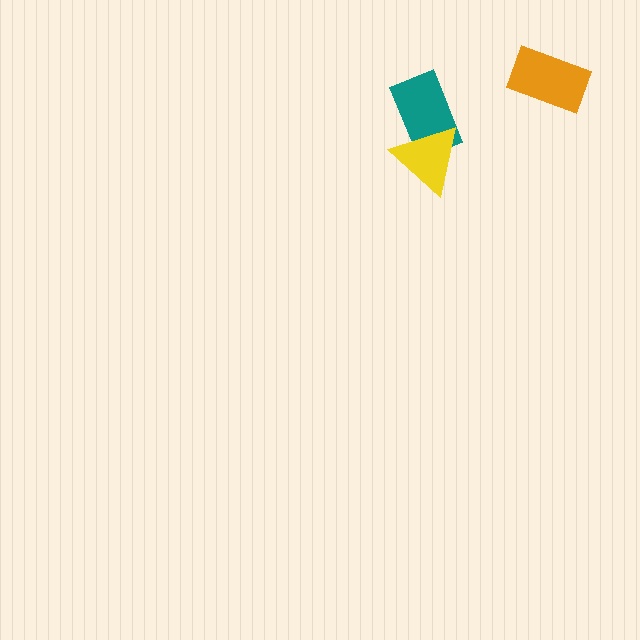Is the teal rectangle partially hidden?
Yes, it is partially covered by another shape.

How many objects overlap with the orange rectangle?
0 objects overlap with the orange rectangle.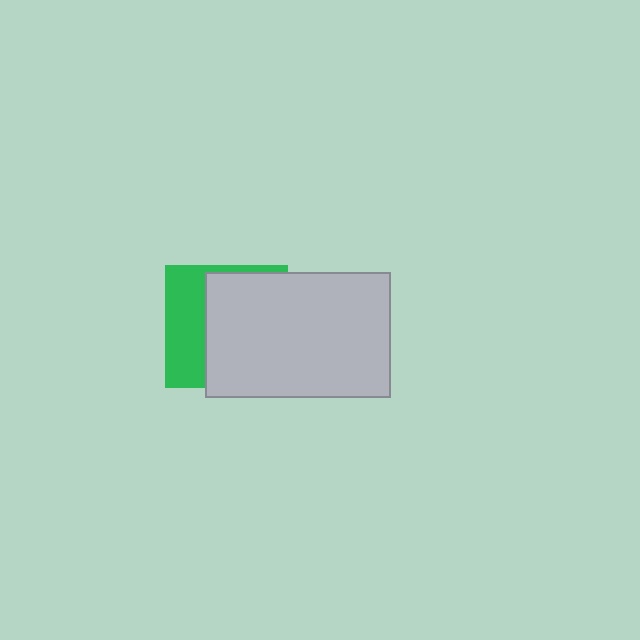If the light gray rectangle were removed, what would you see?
You would see the complete green square.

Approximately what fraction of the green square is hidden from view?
Roughly 64% of the green square is hidden behind the light gray rectangle.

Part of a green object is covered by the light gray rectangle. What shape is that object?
It is a square.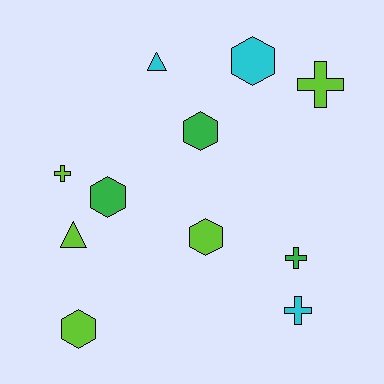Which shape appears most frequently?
Hexagon, with 5 objects.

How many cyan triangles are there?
There is 1 cyan triangle.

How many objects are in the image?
There are 11 objects.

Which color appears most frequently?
Lime, with 5 objects.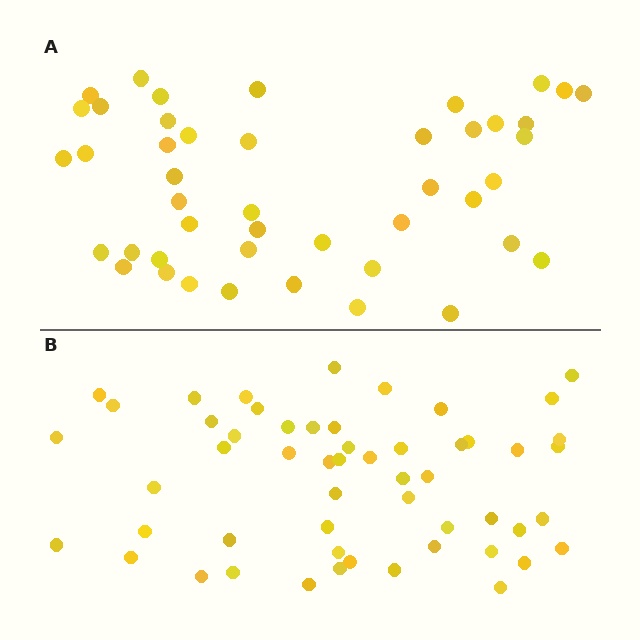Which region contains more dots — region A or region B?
Region B (the bottom region) has more dots.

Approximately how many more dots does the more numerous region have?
Region B has roughly 8 or so more dots than region A.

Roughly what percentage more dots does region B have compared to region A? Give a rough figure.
About 20% more.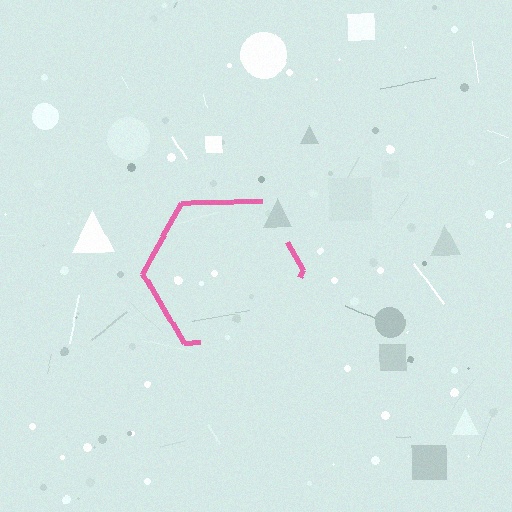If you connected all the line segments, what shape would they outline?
They would outline a hexagon.